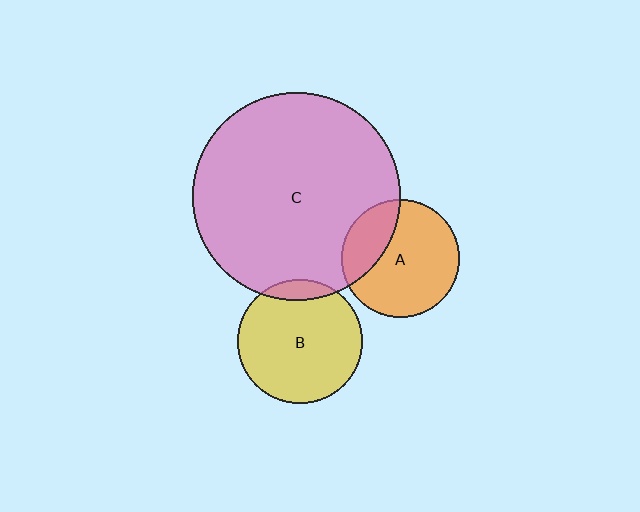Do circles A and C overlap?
Yes.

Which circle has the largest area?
Circle C (pink).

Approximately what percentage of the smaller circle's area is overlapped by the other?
Approximately 25%.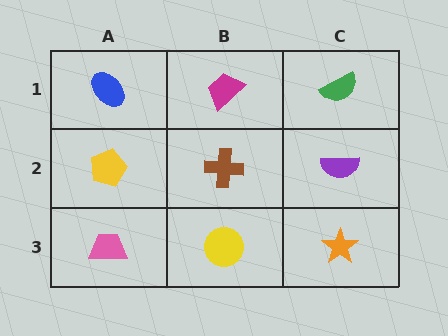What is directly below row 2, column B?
A yellow circle.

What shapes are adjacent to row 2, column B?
A magenta trapezoid (row 1, column B), a yellow circle (row 3, column B), a yellow pentagon (row 2, column A), a purple semicircle (row 2, column C).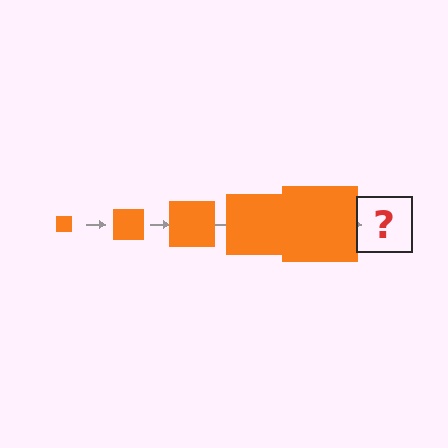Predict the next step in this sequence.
The next step is an orange square, larger than the previous one.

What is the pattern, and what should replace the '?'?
The pattern is that the square gets progressively larger each step. The '?' should be an orange square, larger than the previous one.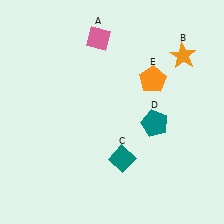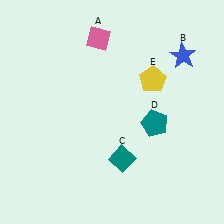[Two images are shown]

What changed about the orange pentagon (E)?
In Image 1, E is orange. In Image 2, it changed to yellow.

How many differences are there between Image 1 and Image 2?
There are 2 differences between the two images.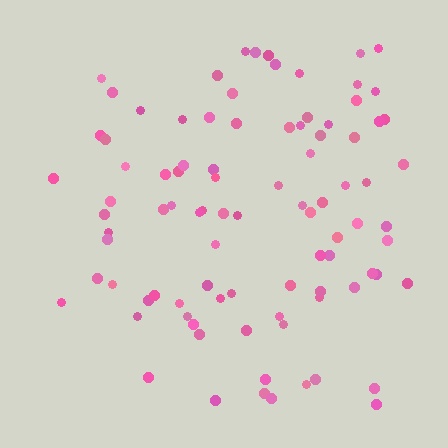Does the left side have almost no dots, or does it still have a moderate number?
Still a moderate number, just noticeably fewer than the right.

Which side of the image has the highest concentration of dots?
The right.